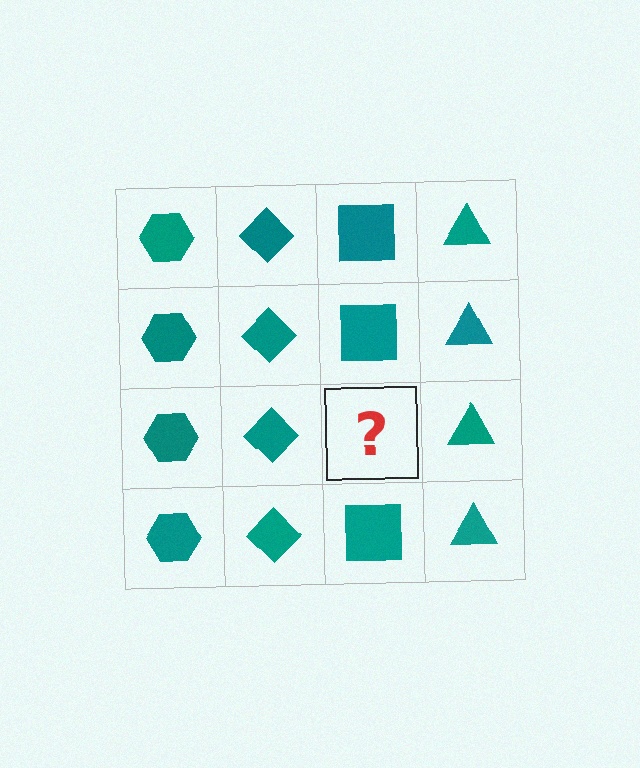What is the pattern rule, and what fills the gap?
The rule is that each column has a consistent shape. The gap should be filled with a teal square.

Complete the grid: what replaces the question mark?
The question mark should be replaced with a teal square.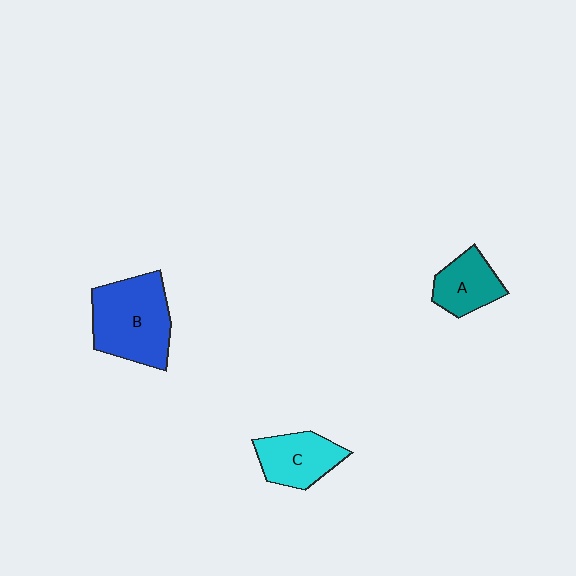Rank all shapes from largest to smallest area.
From largest to smallest: B (blue), C (cyan), A (teal).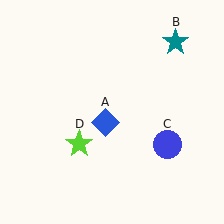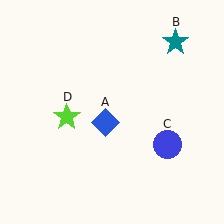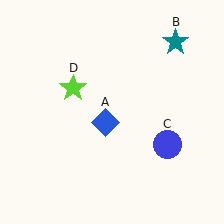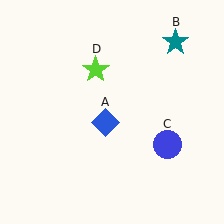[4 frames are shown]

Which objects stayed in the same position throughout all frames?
Blue diamond (object A) and teal star (object B) and blue circle (object C) remained stationary.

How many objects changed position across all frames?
1 object changed position: lime star (object D).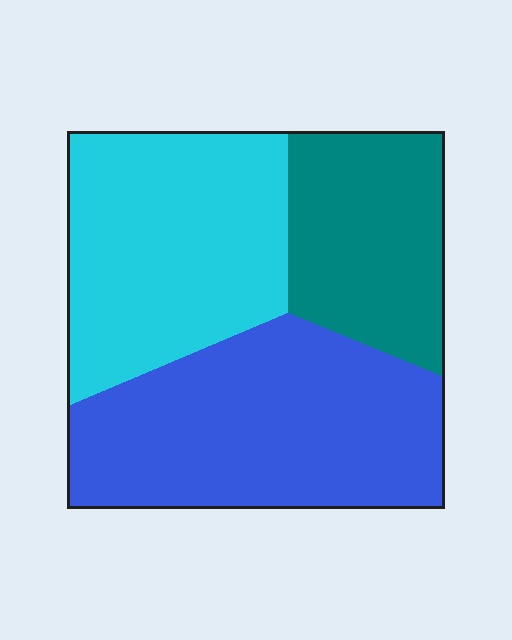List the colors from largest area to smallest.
From largest to smallest: blue, cyan, teal.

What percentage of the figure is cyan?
Cyan takes up about one third (1/3) of the figure.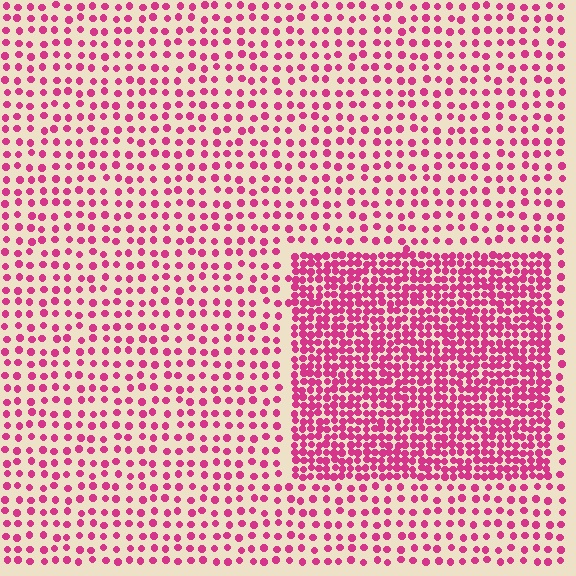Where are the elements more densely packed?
The elements are more densely packed inside the rectangle boundary.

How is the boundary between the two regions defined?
The boundary is defined by a change in element density (approximately 2.5x ratio). All elements are the same color, size, and shape.